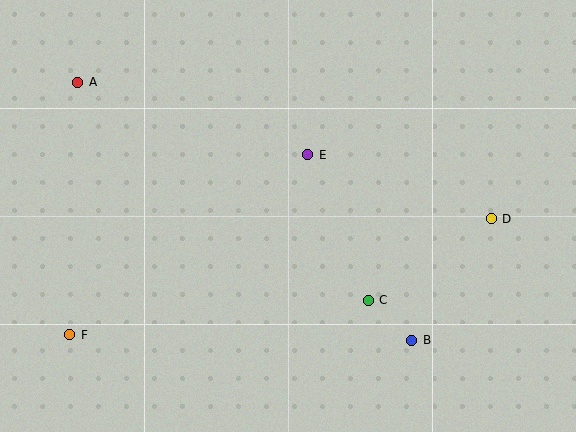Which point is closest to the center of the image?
Point E at (308, 155) is closest to the center.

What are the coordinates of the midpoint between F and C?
The midpoint between F and C is at (219, 318).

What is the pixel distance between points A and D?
The distance between A and D is 435 pixels.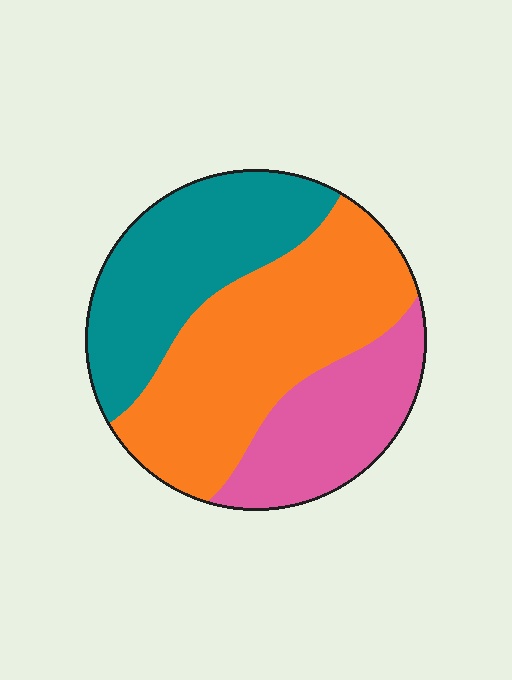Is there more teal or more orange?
Orange.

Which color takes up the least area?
Pink, at roughly 25%.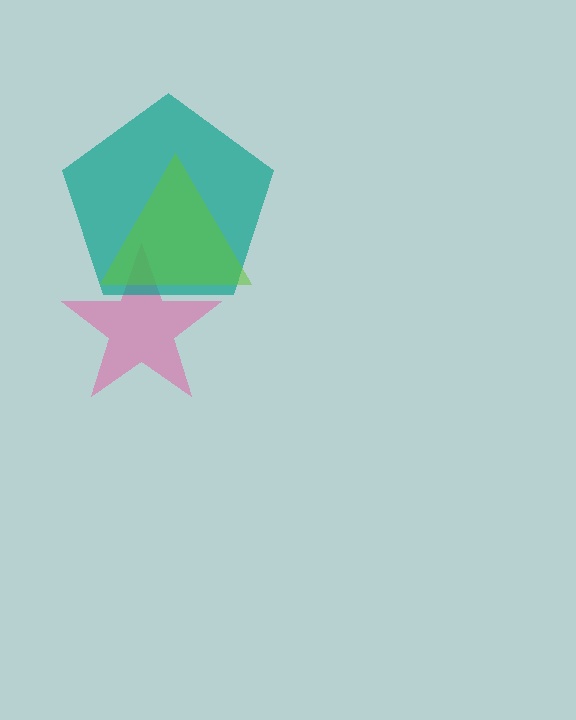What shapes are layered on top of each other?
The layered shapes are: a pink star, a teal pentagon, a lime triangle.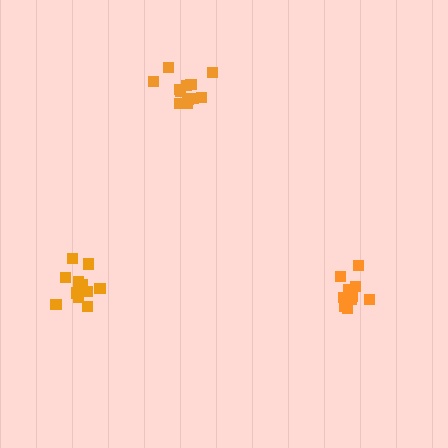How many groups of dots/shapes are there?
There are 3 groups.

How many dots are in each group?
Group 1: 11 dots, Group 2: 10 dots, Group 3: 13 dots (34 total).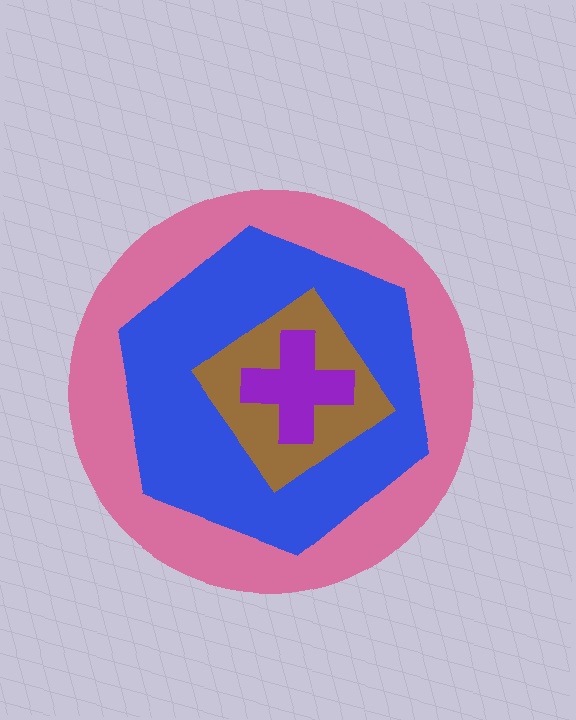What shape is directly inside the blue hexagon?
The brown diamond.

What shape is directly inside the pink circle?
The blue hexagon.